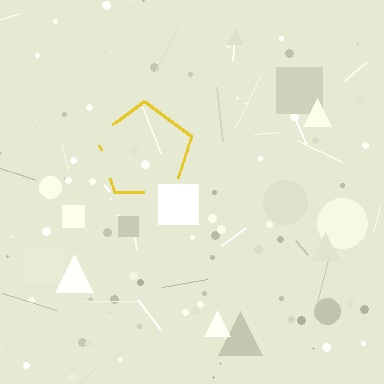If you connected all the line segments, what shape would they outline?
They would outline a pentagon.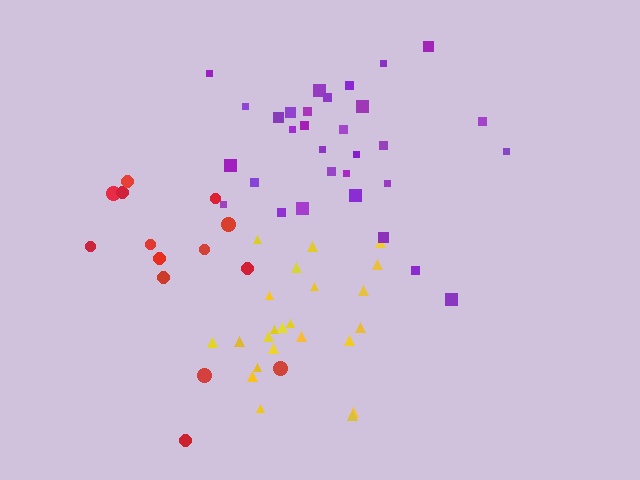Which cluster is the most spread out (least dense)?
Red.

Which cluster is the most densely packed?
Yellow.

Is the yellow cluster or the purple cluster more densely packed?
Yellow.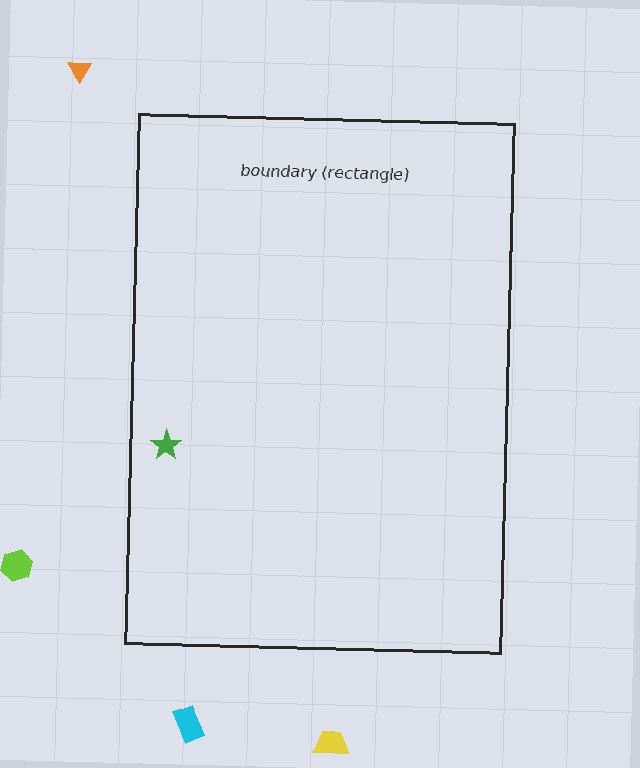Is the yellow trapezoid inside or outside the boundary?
Outside.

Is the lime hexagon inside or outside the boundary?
Outside.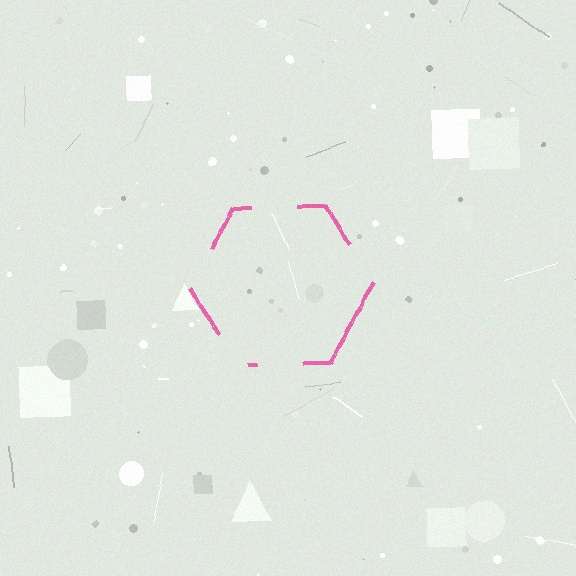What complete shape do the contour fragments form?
The contour fragments form a hexagon.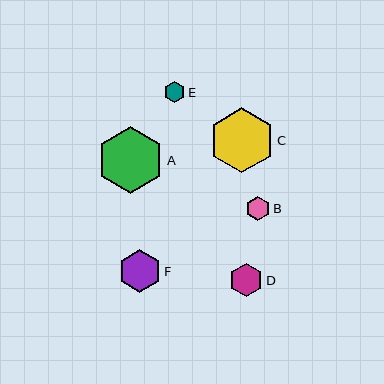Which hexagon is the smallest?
Hexagon E is the smallest with a size of approximately 21 pixels.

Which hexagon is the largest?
Hexagon A is the largest with a size of approximately 67 pixels.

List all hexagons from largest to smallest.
From largest to smallest: A, C, F, D, B, E.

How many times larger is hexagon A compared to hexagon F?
Hexagon A is approximately 1.6 times the size of hexagon F.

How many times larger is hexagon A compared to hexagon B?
Hexagon A is approximately 2.8 times the size of hexagon B.